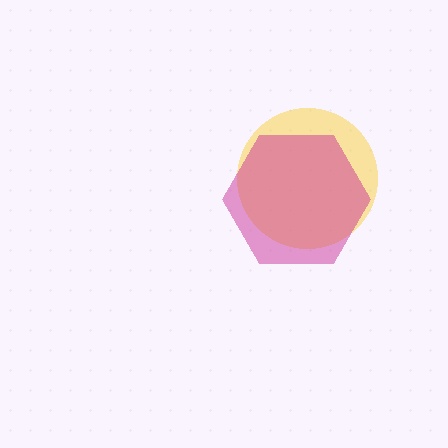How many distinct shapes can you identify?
There are 2 distinct shapes: a yellow circle, a magenta hexagon.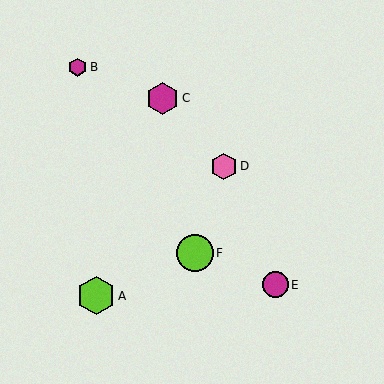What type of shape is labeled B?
Shape B is a magenta hexagon.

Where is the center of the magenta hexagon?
The center of the magenta hexagon is at (163, 98).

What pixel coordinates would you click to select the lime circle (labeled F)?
Click at (195, 253) to select the lime circle F.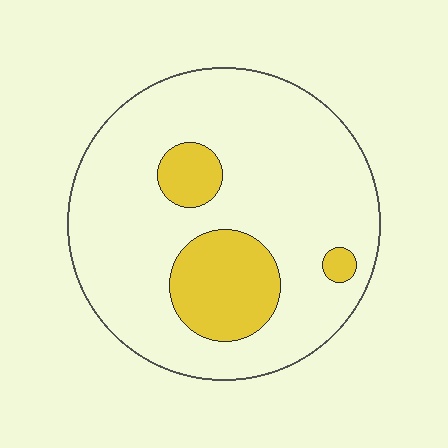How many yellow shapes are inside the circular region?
3.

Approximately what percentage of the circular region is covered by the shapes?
Approximately 20%.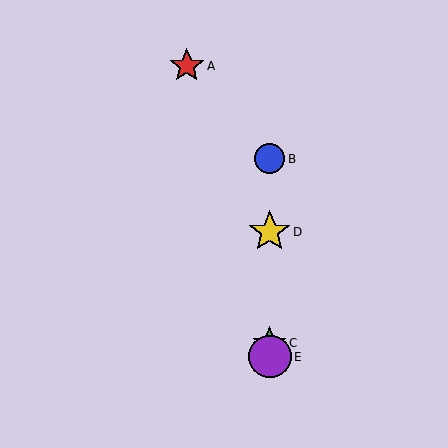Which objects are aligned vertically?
Objects B, C, D, E are aligned vertically.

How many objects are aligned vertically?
4 objects (B, C, D, E) are aligned vertically.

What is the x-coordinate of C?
Object C is at x≈270.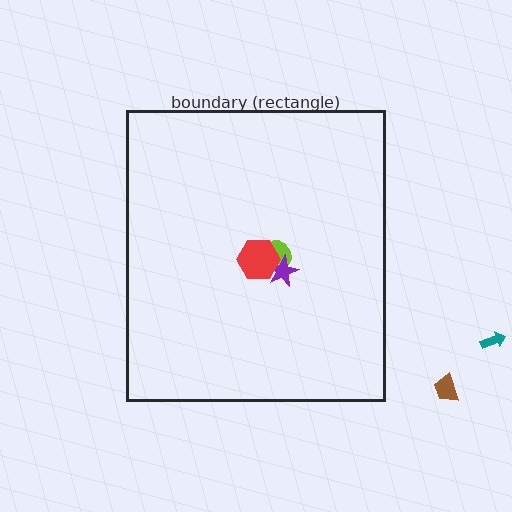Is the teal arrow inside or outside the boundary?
Outside.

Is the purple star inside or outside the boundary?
Inside.